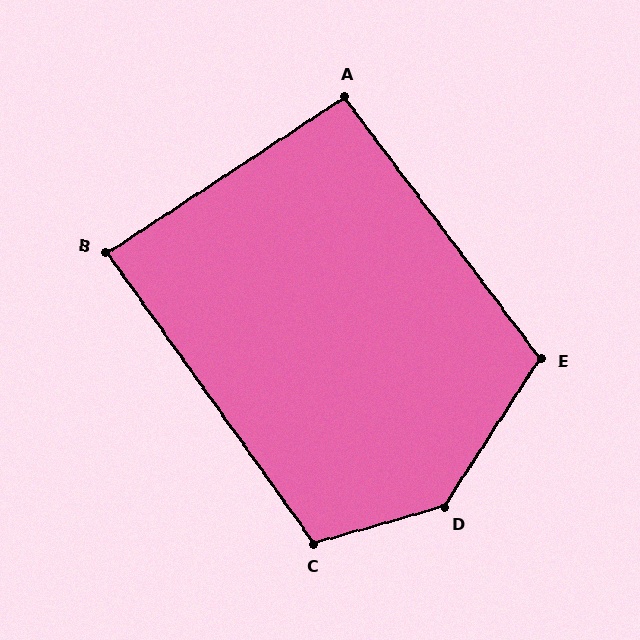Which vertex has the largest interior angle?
D, at approximately 139 degrees.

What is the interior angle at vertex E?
Approximately 110 degrees (obtuse).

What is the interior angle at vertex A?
Approximately 94 degrees (approximately right).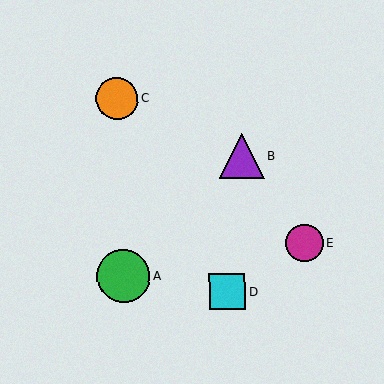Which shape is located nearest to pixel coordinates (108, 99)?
The orange circle (labeled C) at (117, 99) is nearest to that location.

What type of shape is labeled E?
Shape E is a magenta circle.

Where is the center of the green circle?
The center of the green circle is at (123, 276).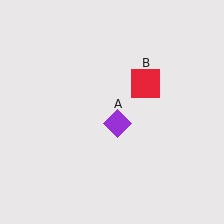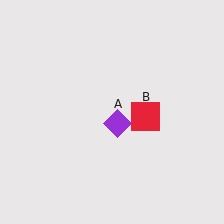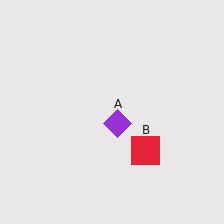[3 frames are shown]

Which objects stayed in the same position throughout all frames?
Purple diamond (object A) remained stationary.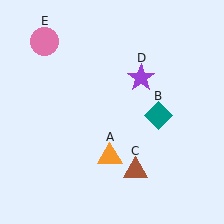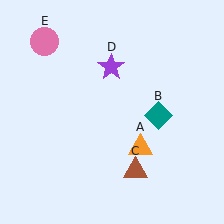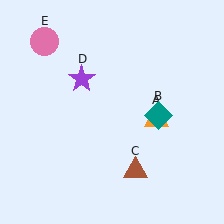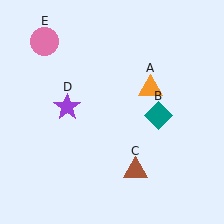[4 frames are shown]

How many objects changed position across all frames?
2 objects changed position: orange triangle (object A), purple star (object D).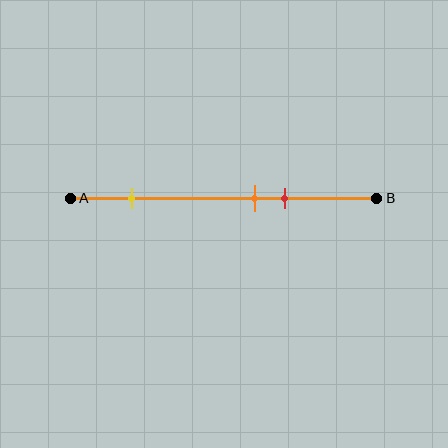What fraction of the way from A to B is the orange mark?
The orange mark is approximately 60% (0.6) of the way from A to B.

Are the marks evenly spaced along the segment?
No, the marks are not evenly spaced.